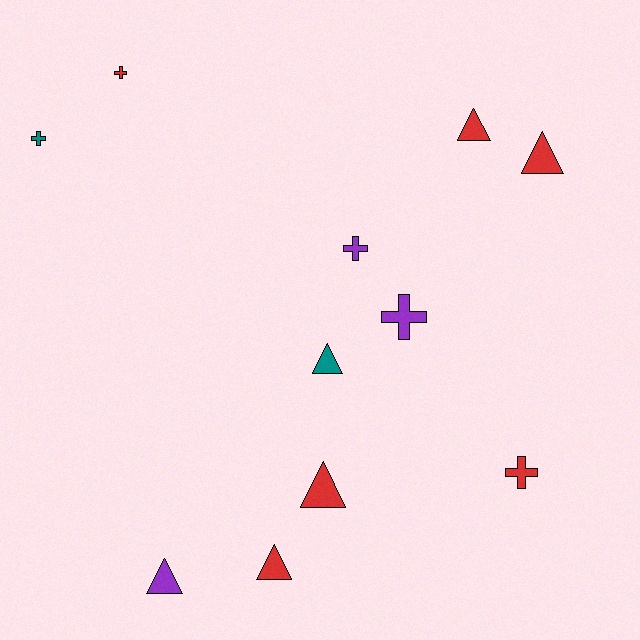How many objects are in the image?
There are 11 objects.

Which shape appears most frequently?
Triangle, with 6 objects.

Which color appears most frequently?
Red, with 6 objects.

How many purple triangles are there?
There is 1 purple triangle.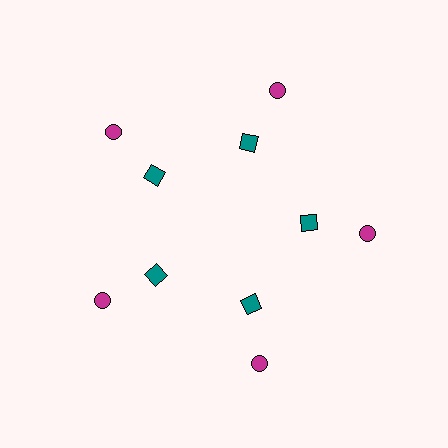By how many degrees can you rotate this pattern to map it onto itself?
The pattern maps onto itself every 72 degrees of rotation.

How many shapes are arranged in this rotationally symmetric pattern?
There are 10 shapes, arranged in 5 groups of 2.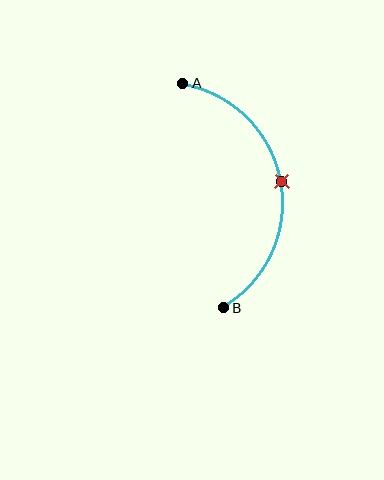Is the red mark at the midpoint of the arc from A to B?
Yes. The red mark lies on the arc at equal arc-length from both A and B — it is the arc midpoint.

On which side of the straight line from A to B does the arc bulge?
The arc bulges to the right of the straight line connecting A and B.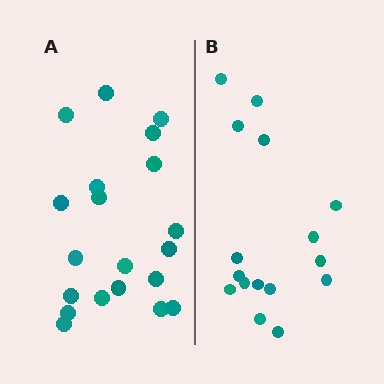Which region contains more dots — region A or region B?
Region A (the left region) has more dots.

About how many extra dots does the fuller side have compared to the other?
Region A has about 4 more dots than region B.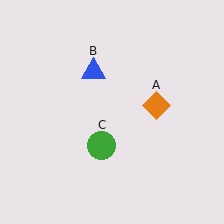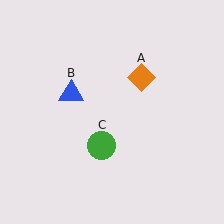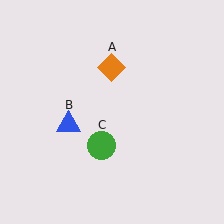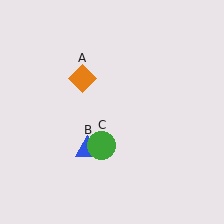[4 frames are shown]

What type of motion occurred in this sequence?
The orange diamond (object A), blue triangle (object B) rotated counterclockwise around the center of the scene.